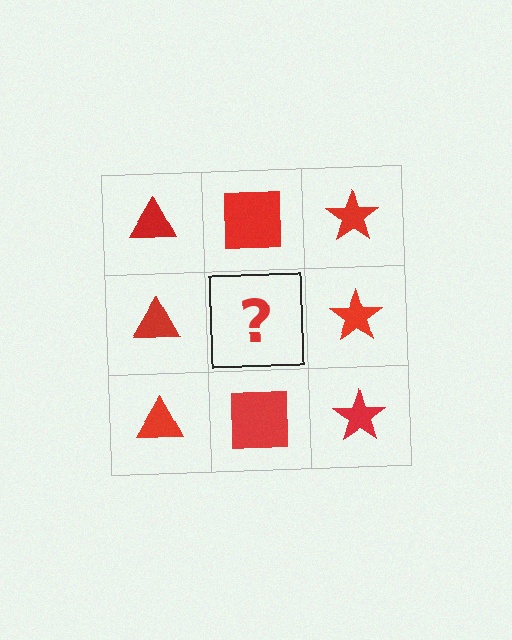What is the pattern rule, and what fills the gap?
The rule is that each column has a consistent shape. The gap should be filled with a red square.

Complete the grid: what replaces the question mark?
The question mark should be replaced with a red square.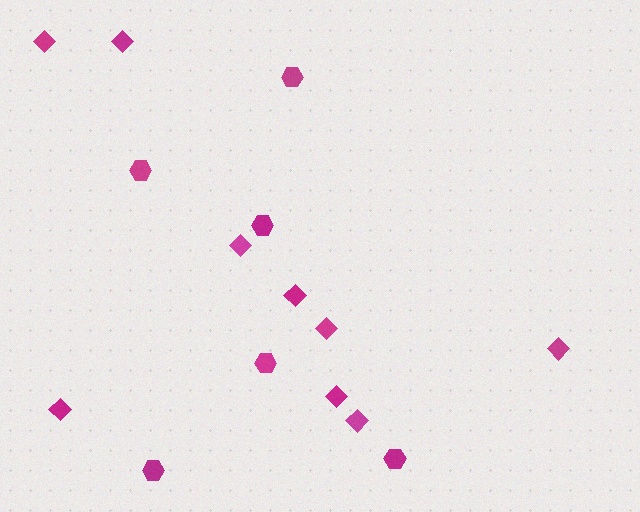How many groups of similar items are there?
There are 2 groups: one group of diamonds (9) and one group of hexagons (6).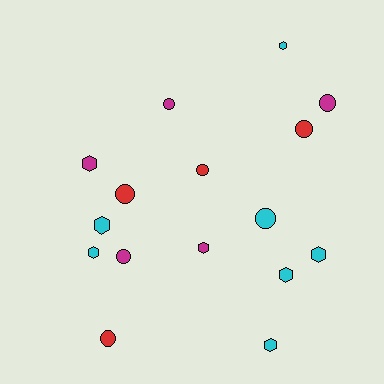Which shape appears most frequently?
Circle, with 8 objects.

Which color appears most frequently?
Cyan, with 7 objects.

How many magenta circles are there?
There are 3 magenta circles.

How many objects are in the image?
There are 16 objects.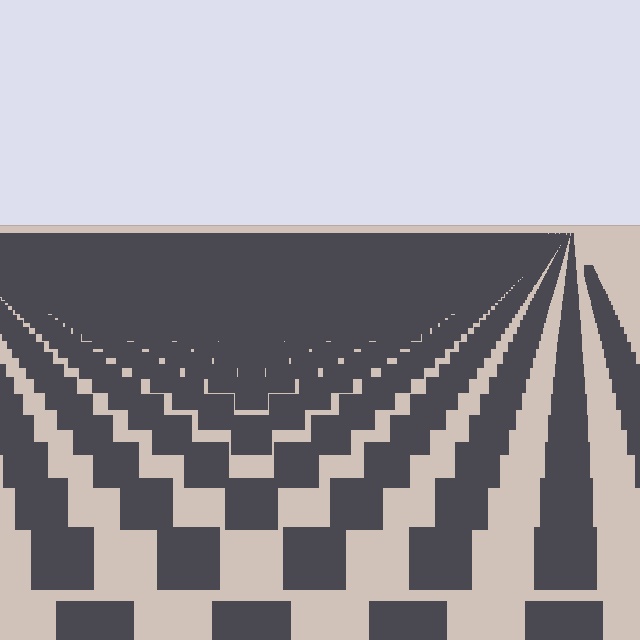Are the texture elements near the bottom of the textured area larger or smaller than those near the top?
Larger. Near the bottom, elements are closer to the viewer and appear at a bigger on-screen size.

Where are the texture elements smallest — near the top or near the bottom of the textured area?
Near the top.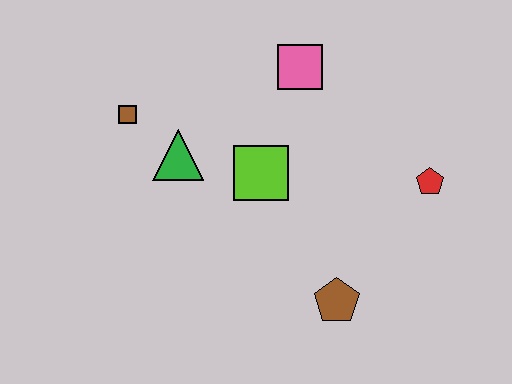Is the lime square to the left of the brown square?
No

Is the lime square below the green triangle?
Yes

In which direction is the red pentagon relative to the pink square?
The red pentagon is to the right of the pink square.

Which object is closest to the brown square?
The green triangle is closest to the brown square.